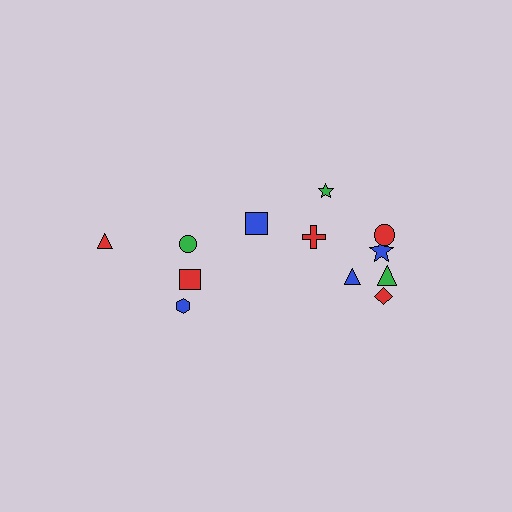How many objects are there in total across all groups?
There are 12 objects.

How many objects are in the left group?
There are 5 objects.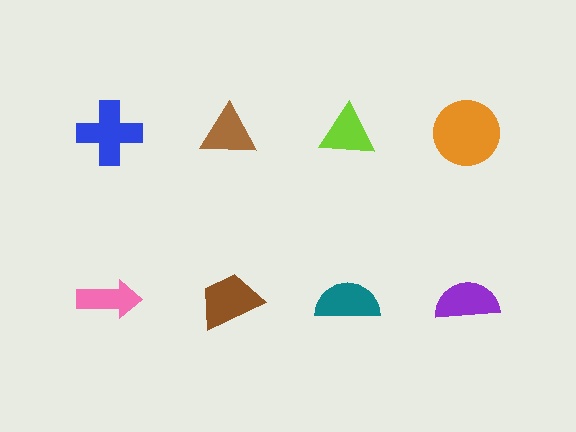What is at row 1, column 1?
A blue cross.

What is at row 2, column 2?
A brown trapezoid.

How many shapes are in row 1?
4 shapes.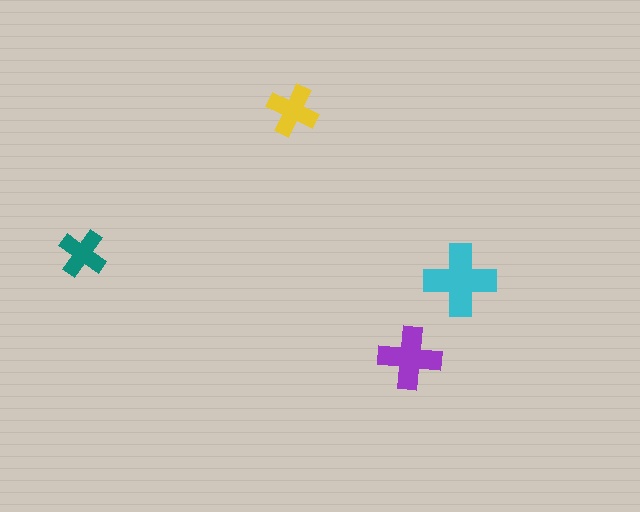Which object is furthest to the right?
The cyan cross is rightmost.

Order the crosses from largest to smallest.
the cyan one, the purple one, the yellow one, the teal one.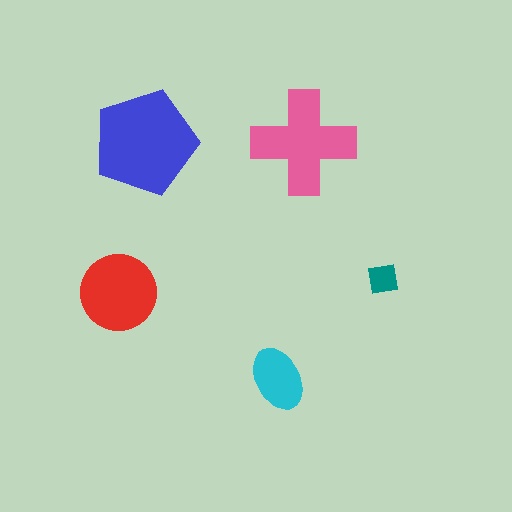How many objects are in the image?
There are 5 objects in the image.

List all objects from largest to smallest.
The blue pentagon, the pink cross, the red circle, the cyan ellipse, the teal square.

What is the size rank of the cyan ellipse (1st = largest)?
4th.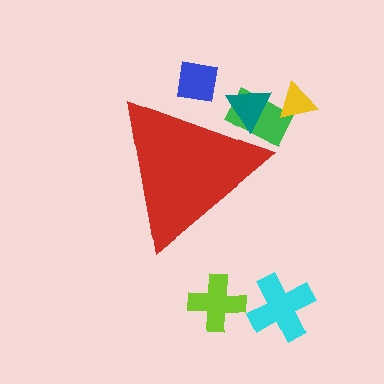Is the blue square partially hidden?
Yes, the blue square is partially hidden behind the red triangle.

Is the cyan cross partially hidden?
No, the cyan cross is fully visible.